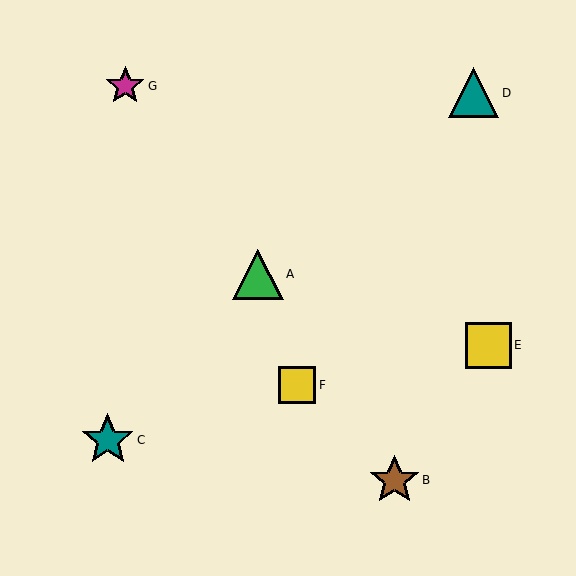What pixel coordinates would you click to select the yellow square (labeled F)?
Click at (297, 385) to select the yellow square F.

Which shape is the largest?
The teal star (labeled C) is the largest.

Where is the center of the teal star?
The center of the teal star is at (108, 440).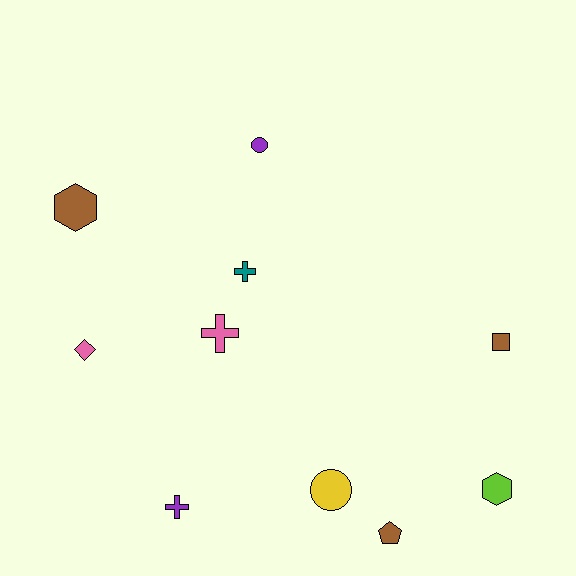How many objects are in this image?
There are 10 objects.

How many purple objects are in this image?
There are 2 purple objects.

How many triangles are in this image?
There are no triangles.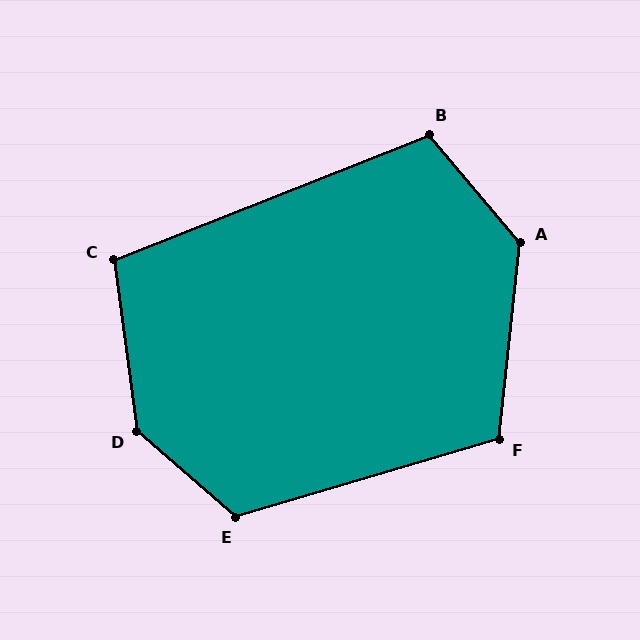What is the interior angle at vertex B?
Approximately 109 degrees (obtuse).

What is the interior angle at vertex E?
Approximately 122 degrees (obtuse).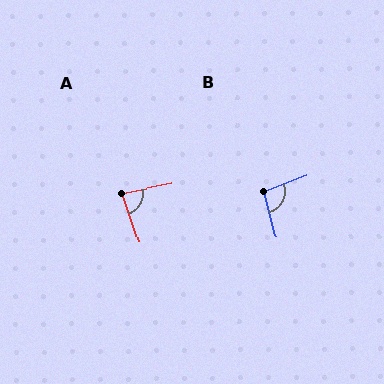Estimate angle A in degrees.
Approximately 81 degrees.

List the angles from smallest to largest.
A (81°), B (97°).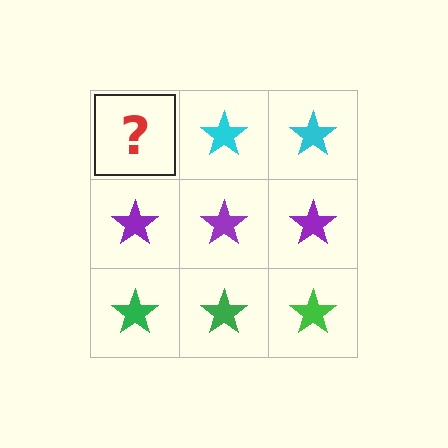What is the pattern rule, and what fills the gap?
The rule is that each row has a consistent color. The gap should be filled with a cyan star.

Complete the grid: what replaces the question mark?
The question mark should be replaced with a cyan star.